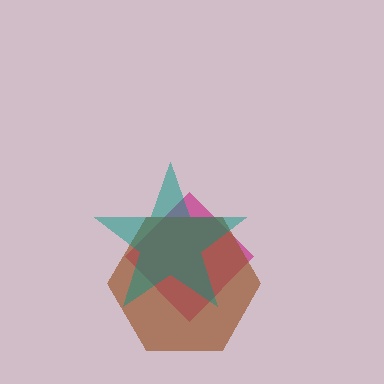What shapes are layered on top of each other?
The layered shapes are: a magenta diamond, a brown hexagon, a teal star.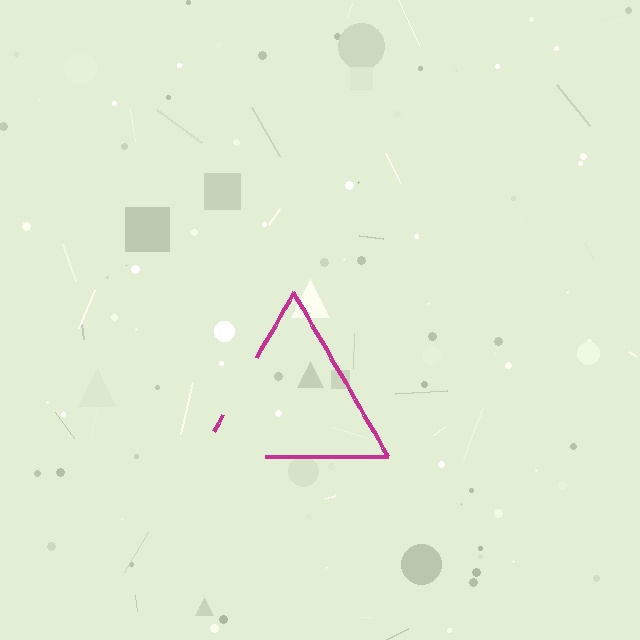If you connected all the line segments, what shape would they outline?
They would outline a triangle.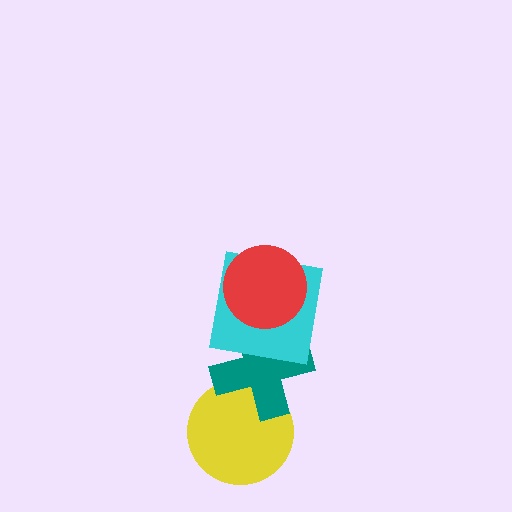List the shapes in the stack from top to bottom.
From top to bottom: the red circle, the cyan square, the teal cross, the yellow circle.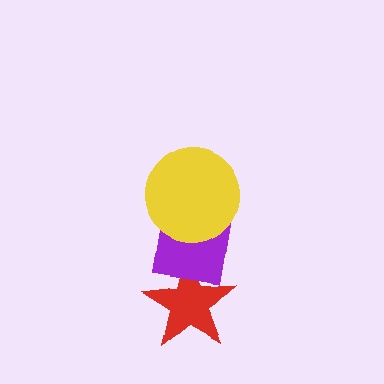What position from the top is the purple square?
The purple square is 2nd from the top.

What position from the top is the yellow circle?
The yellow circle is 1st from the top.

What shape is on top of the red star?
The purple square is on top of the red star.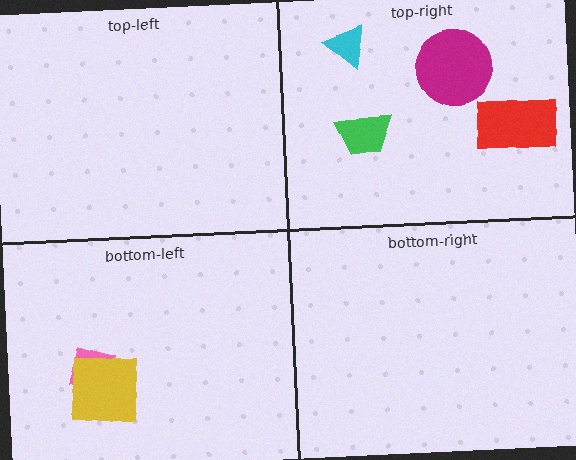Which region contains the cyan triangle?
The top-right region.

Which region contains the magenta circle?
The top-right region.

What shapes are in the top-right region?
The magenta circle, the cyan triangle, the red rectangle, the green trapezoid.